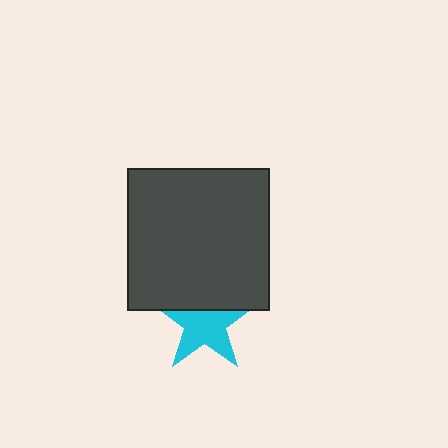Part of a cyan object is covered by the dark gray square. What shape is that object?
It is a star.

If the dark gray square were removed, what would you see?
You would see the complete cyan star.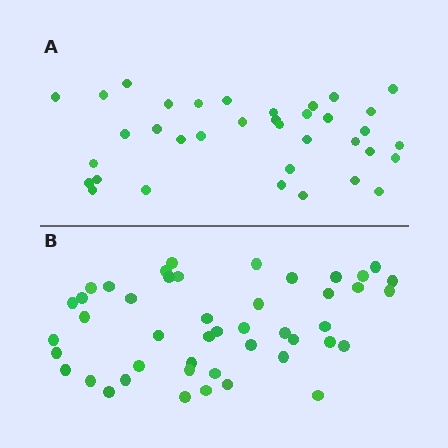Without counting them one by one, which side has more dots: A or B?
Region B (the bottom region) has more dots.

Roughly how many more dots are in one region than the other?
Region B has roughly 10 or so more dots than region A.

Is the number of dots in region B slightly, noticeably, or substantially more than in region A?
Region B has noticeably more, but not dramatically so. The ratio is roughly 1.3 to 1.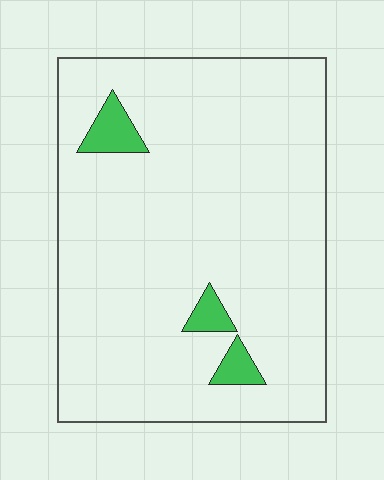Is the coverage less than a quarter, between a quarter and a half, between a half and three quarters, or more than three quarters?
Less than a quarter.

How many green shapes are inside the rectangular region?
3.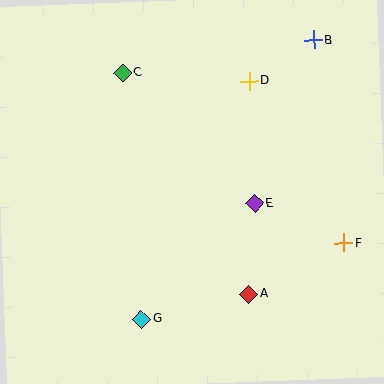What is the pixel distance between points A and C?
The distance between A and C is 254 pixels.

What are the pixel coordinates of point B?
Point B is at (313, 40).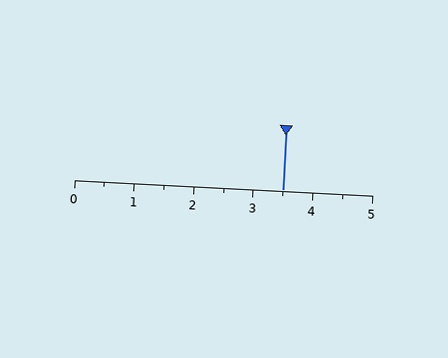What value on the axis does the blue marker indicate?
The marker indicates approximately 3.5.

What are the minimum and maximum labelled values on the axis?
The axis runs from 0 to 5.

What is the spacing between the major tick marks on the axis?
The major ticks are spaced 1 apart.